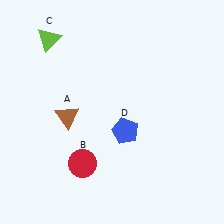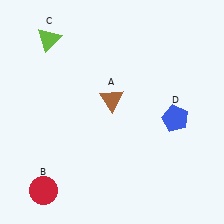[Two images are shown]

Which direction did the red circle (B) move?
The red circle (B) moved left.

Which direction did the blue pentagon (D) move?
The blue pentagon (D) moved right.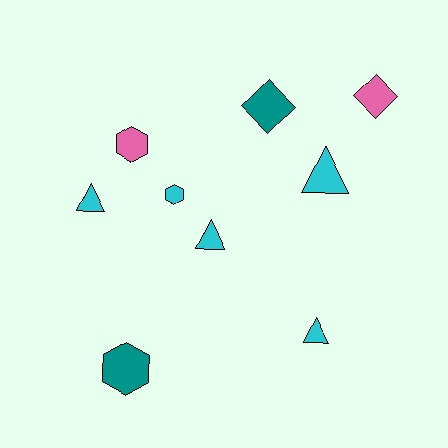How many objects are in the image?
There are 9 objects.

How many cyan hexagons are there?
There is 1 cyan hexagon.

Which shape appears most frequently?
Triangle, with 4 objects.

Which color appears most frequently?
Cyan, with 5 objects.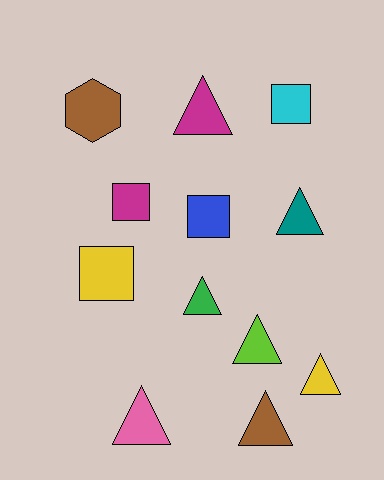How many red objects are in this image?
There are no red objects.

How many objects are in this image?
There are 12 objects.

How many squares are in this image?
There are 4 squares.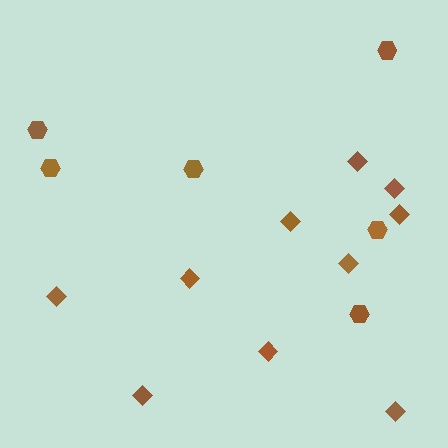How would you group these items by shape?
There are 2 groups: one group of diamonds (10) and one group of hexagons (6).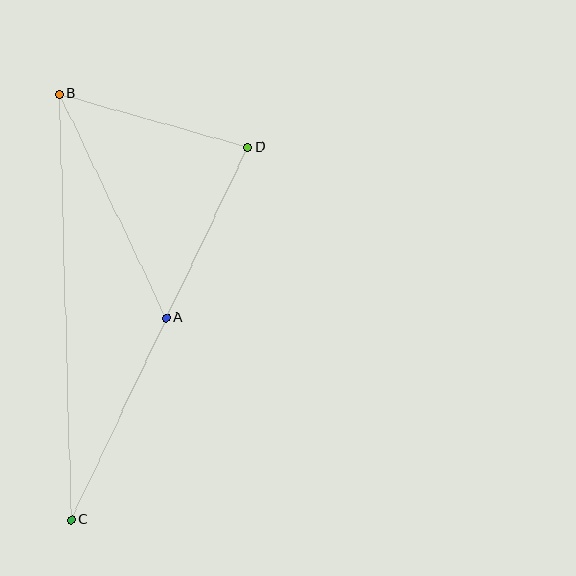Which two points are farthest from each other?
Points B and C are farthest from each other.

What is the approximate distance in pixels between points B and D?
The distance between B and D is approximately 196 pixels.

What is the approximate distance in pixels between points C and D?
The distance between C and D is approximately 412 pixels.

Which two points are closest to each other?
Points A and D are closest to each other.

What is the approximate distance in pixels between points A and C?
The distance between A and C is approximately 223 pixels.